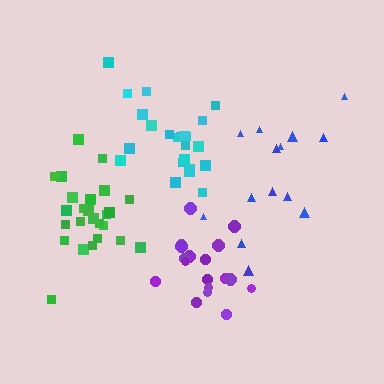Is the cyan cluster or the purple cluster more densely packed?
Purple.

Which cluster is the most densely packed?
Purple.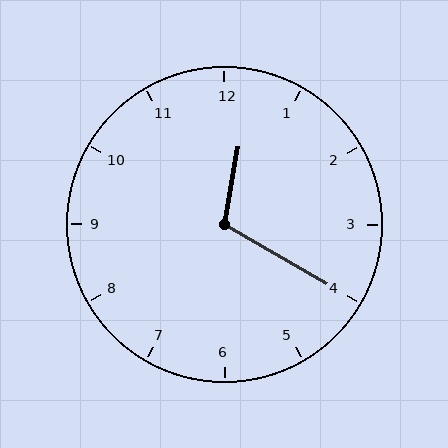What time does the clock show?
12:20.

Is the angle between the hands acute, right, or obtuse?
It is obtuse.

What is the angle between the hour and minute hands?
Approximately 110 degrees.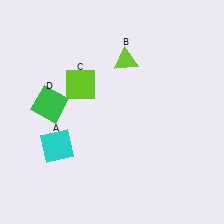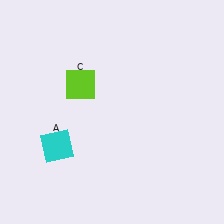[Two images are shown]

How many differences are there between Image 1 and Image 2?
There are 2 differences between the two images.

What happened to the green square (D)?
The green square (D) was removed in Image 2. It was in the top-left area of Image 1.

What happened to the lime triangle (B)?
The lime triangle (B) was removed in Image 2. It was in the top-right area of Image 1.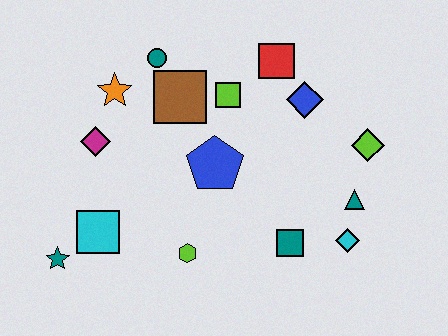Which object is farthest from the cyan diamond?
The teal star is farthest from the cyan diamond.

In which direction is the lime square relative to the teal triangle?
The lime square is to the left of the teal triangle.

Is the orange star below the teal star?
No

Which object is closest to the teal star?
The cyan square is closest to the teal star.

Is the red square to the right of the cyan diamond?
No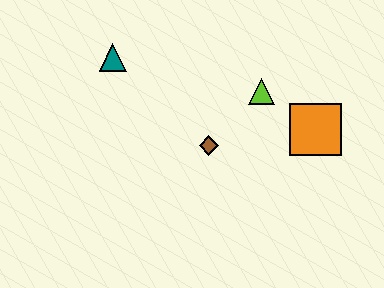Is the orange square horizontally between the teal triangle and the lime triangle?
No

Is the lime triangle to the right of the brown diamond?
Yes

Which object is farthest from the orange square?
The teal triangle is farthest from the orange square.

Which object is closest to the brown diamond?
The lime triangle is closest to the brown diamond.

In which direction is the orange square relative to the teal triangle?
The orange square is to the right of the teal triangle.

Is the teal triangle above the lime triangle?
Yes